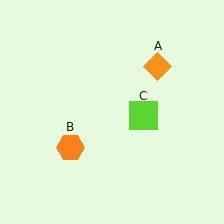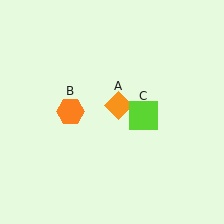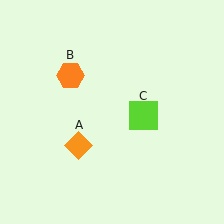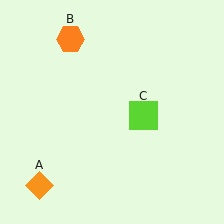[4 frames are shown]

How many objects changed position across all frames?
2 objects changed position: orange diamond (object A), orange hexagon (object B).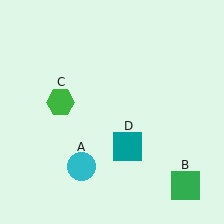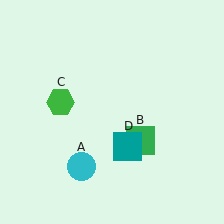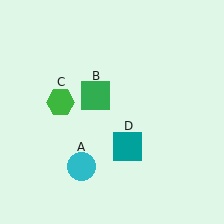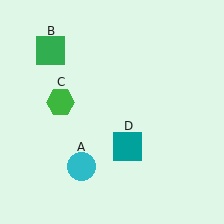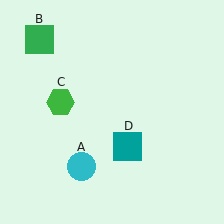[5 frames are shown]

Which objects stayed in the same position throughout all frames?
Cyan circle (object A) and green hexagon (object C) and teal square (object D) remained stationary.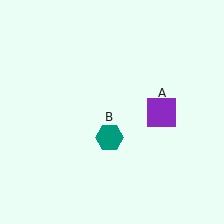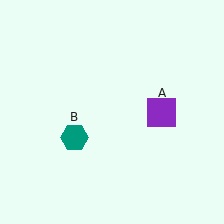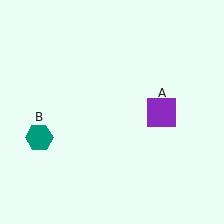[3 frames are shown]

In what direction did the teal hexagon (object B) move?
The teal hexagon (object B) moved left.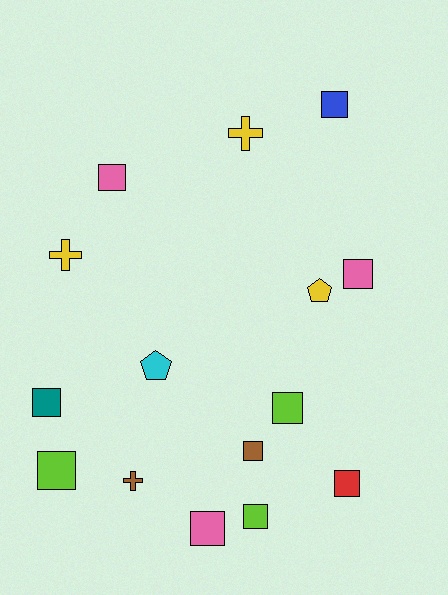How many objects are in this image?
There are 15 objects.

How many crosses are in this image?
There are 3 crosses.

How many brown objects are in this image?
There are 2 brown objects.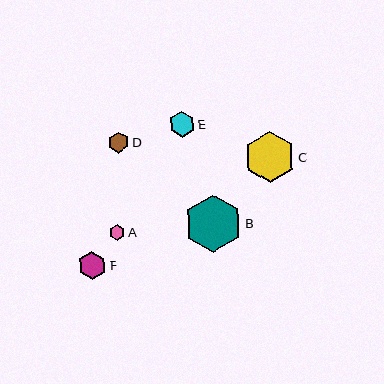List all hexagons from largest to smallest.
From largest to smallest: B, C, F, E, D, A.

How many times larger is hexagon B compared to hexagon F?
Hexagon B is approximately 2.0 times the size of hexagon F.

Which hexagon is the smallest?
Hexagon A is the smallest with a size of approximately 16 pixels.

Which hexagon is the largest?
Hexagon B is the largest with a size of approximately 57 pixels.